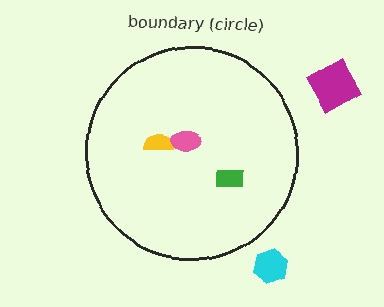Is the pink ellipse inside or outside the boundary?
Inside.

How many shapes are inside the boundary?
3 inside, 2 outside.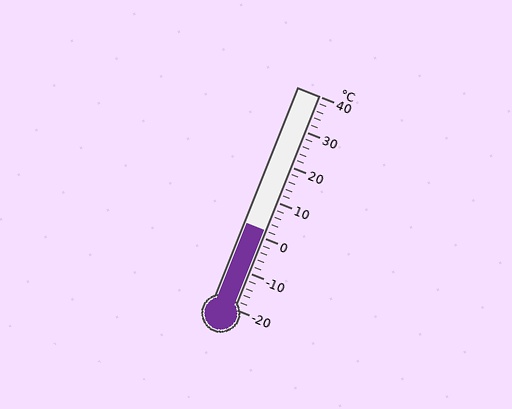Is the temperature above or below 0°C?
The temperature is above 0°C.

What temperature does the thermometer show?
The thermometer shows approximately 2°C.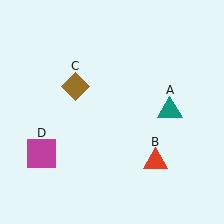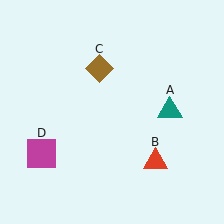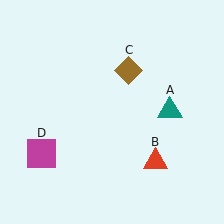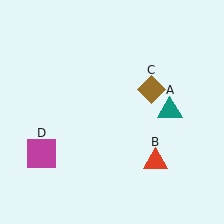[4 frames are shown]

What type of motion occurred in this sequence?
The brown diamond (object C) rotated clockwise around the center of the scene.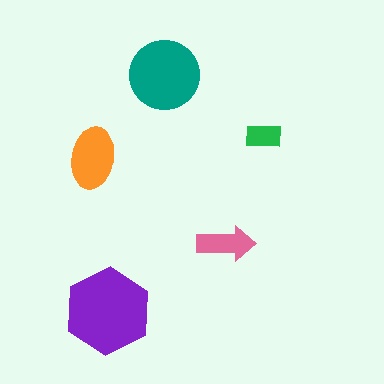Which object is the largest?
The purple hexagon.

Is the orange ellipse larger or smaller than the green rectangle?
Larger.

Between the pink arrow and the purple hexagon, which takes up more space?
The purple hexagon.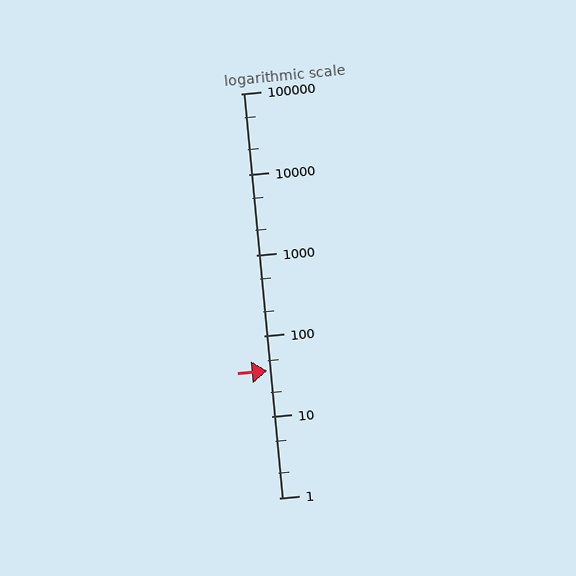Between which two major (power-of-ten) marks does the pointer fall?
The pointer is between 10 and 100.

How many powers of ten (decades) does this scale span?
The scale spans 5 decades, from 1 to 100000.